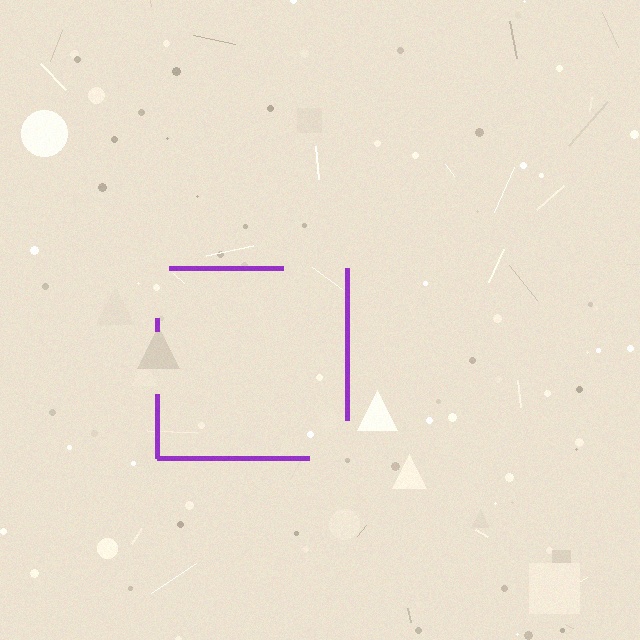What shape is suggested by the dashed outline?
The dashed outline suggests a square.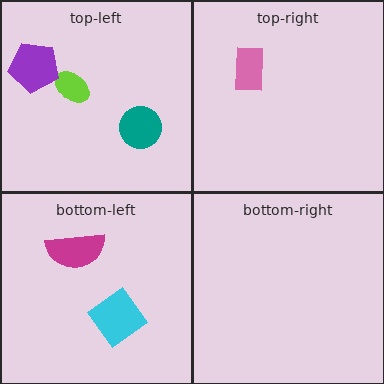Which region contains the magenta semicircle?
The bottom-left region.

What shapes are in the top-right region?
The pink rectangle.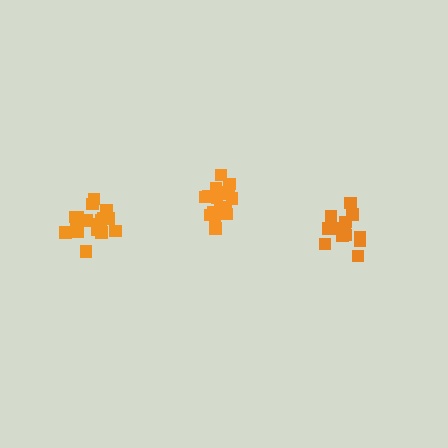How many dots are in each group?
Group 1: 17 dots, Group 2: 13 dots, Group 3: 18 dots (48 total).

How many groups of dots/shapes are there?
There are 3 groups.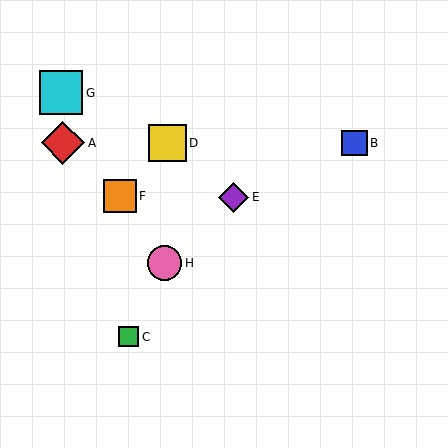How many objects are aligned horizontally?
3 objects (A, B, D) are aligned horizontally.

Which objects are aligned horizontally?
Objects A, B, D are aligned horizontally.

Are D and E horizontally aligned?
No, D is at y≈143 and E is at y≈197.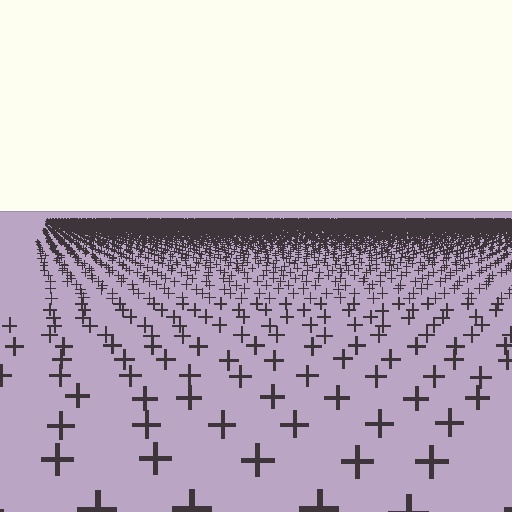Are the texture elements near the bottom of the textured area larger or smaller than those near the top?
Larger. Near the bottom, elements are closer to the viewer and appear at a bigger on-screen size.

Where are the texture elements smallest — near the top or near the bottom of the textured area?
Near the top.